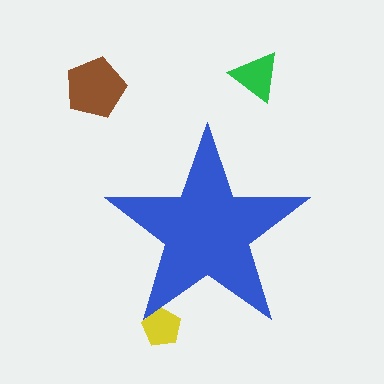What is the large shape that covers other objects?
A blue star.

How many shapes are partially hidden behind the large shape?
1 shape is partially hidden.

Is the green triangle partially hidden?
No, the green triangle is fully visible.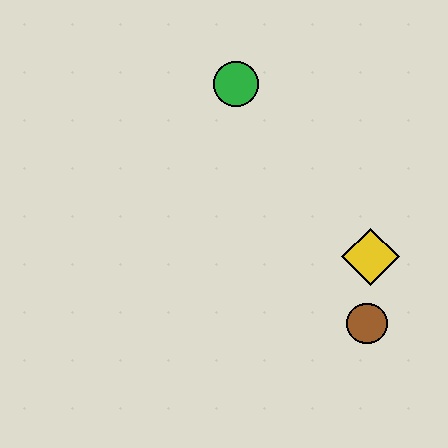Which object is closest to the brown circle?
The yellow diamond is closest to the brown circle.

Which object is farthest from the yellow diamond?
The green circle is farthest from the yellow diamond.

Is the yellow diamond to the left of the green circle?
No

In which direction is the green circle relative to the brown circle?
The green circle is above the brown circle.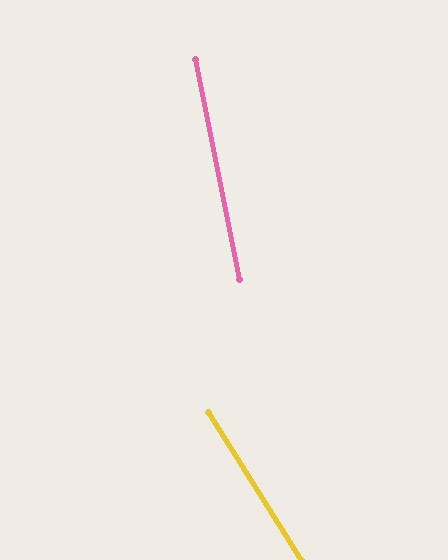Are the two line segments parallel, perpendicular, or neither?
Neither parallel nor perpendicular — they differ by about 21°.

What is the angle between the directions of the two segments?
Approximately 21 degrees.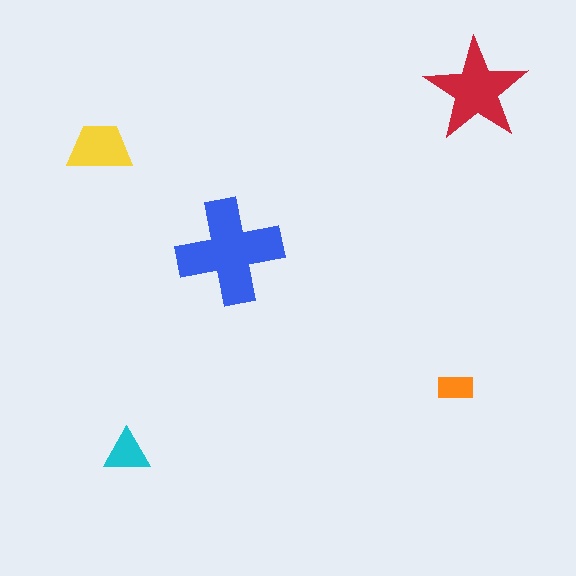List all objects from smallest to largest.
The orange rectangle, the cyan triangle, the yellow trapezoid, the red star, the blue cross.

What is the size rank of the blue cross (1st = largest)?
1st.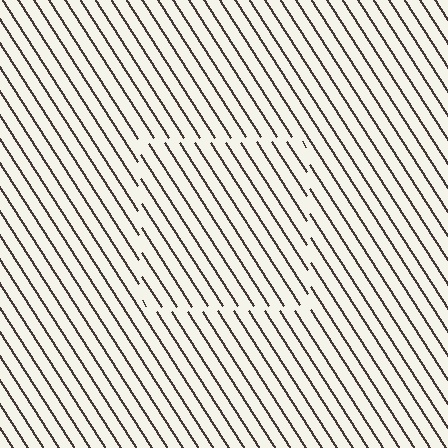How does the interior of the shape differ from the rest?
The interior of the shape contains the same grating, shifted by half a period — the contour is defined by the phase discontinuity where line-ends from the inner and outer gratings abut.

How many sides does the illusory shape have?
4 sides — the line-ends trace a square.